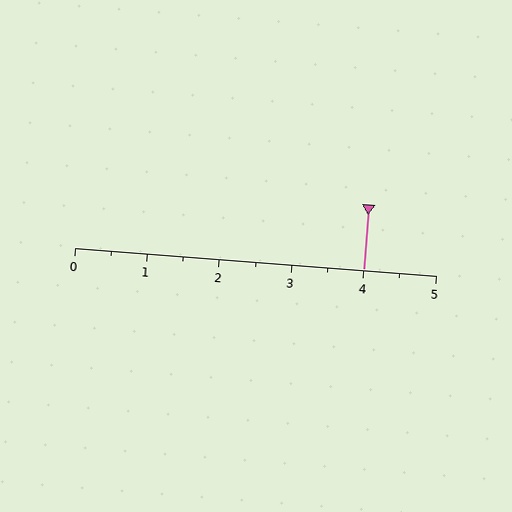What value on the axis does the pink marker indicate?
The marker indicates approximately 4.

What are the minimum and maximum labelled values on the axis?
The axis runs from 0 to 5.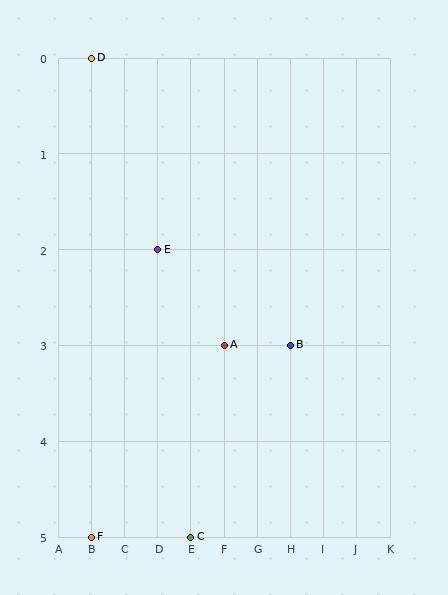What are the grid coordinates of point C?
Point C is at grid coordinates (E, 5).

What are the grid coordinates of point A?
Point A is at grid coordinates (F, 3).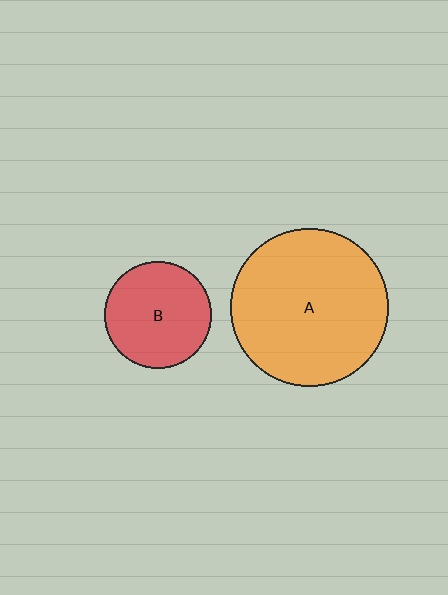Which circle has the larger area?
Circle A (orange).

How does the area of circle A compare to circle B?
Approximately 2.2 times.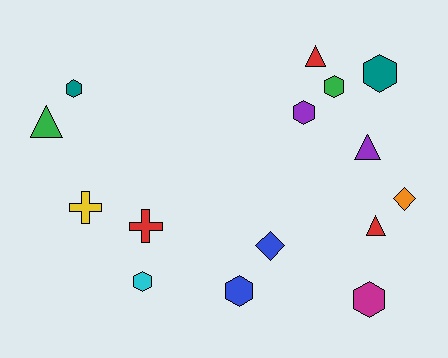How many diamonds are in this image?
There are 2 diamonds.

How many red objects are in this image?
There are 3 red objects.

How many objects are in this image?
There are 15 objects.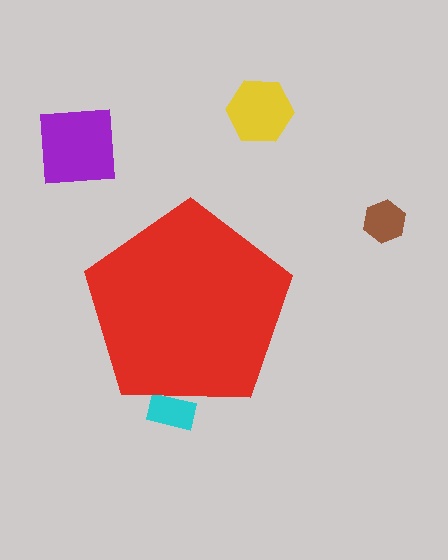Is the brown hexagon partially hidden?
No, the brown hexagon is fully visible.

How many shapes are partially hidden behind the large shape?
1 shape is partially hidden.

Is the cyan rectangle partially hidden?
Yes, the cyan rectangle is partially hidden behind the red pentagon.